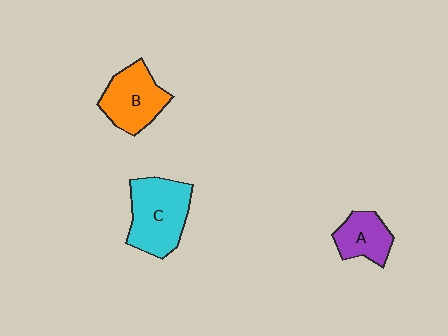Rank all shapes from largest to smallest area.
From largest to smallest: C (cyan), B (orange), A (purple).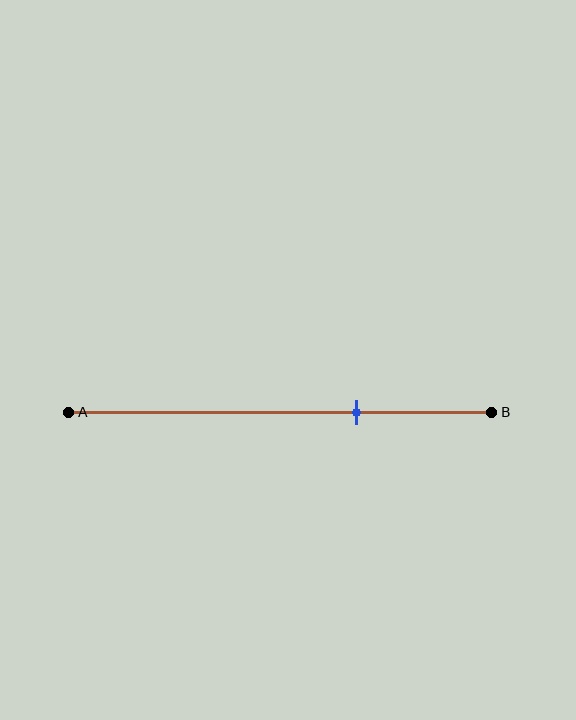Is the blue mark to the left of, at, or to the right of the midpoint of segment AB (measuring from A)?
The blue mark is to the right of the midpoint of segment AB.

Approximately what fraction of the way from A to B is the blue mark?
The blue mark is approximately 70% of the way from A to B.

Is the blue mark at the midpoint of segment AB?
No, the mark is at about 70% from A, not at the 50% midpoint.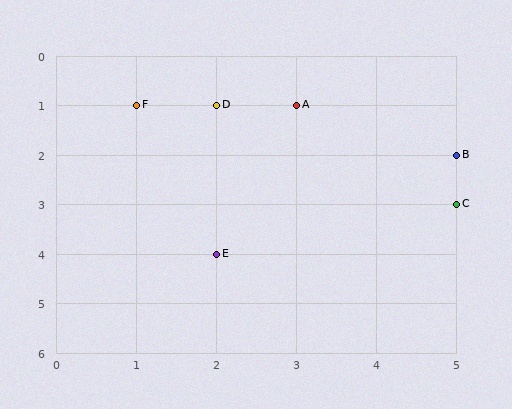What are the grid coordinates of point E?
Point E is at grid coordinates (2, 4).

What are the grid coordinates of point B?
Point B is at grid coordinates (5, 2).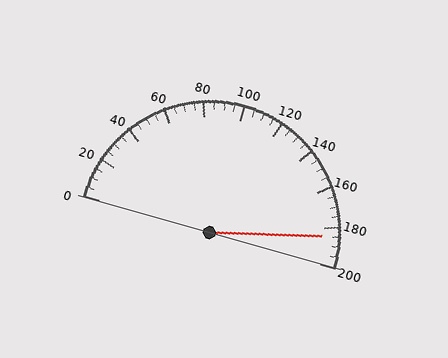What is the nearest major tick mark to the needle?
The nearest major tick mark is 180.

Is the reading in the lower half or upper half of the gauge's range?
The reading is in the upper half of the range (0 to 200).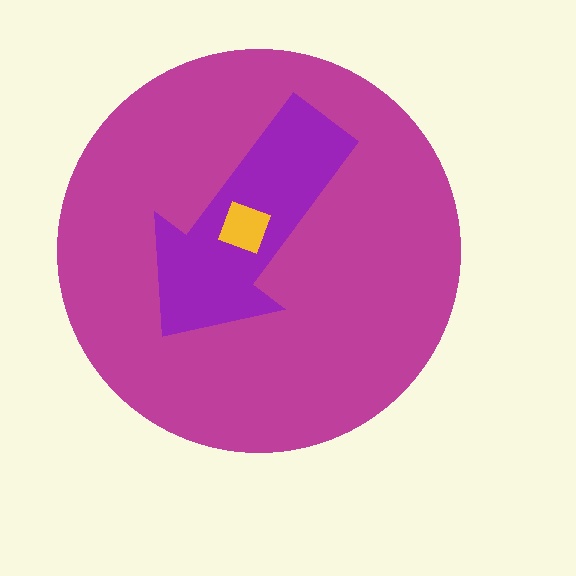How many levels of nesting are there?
3.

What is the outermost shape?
The magenta circle.